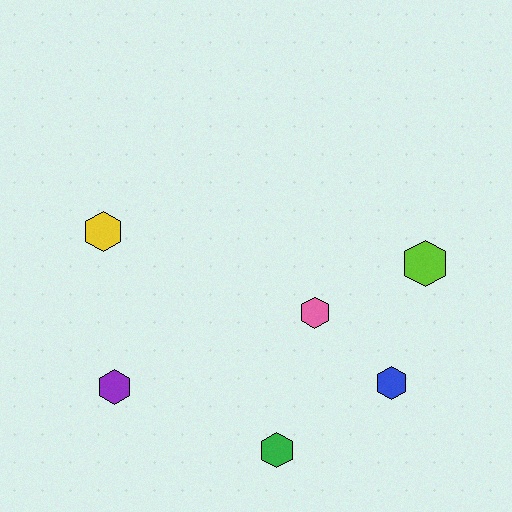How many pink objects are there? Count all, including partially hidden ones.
There is 1 pink object.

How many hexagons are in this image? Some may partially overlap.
There are 6 hexagons.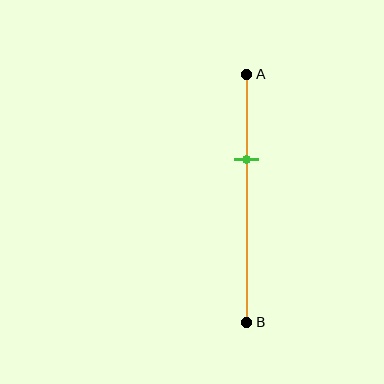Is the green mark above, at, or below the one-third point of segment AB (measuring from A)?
The green mark is approximately at the one-third point of segment AB.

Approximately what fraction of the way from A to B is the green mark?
The green mark is approximately 35% of the way from A to B.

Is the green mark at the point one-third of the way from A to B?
Yes, the mark is approximately at the one-third point.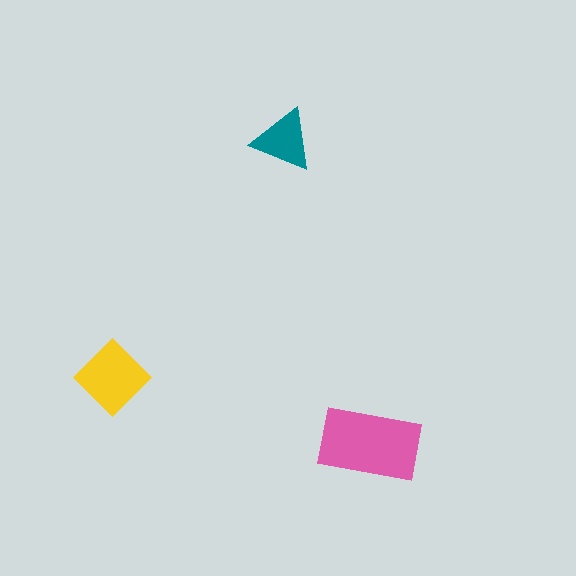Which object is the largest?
The pink rectangle.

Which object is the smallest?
The teal triangle.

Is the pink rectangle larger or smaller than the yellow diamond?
Larger.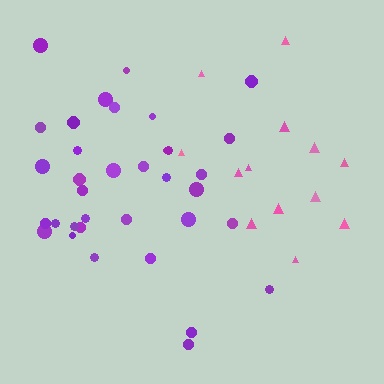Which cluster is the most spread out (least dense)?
Pink.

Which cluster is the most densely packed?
Purple.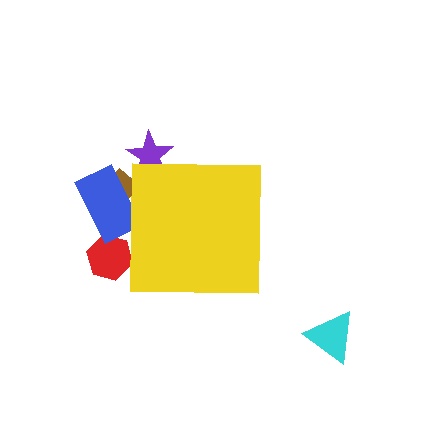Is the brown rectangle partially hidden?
Yes, the brown rectangle is partially hidden behind the yellow square.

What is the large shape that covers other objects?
A yellow square.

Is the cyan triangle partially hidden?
No, the cyan triangle is fully visible.